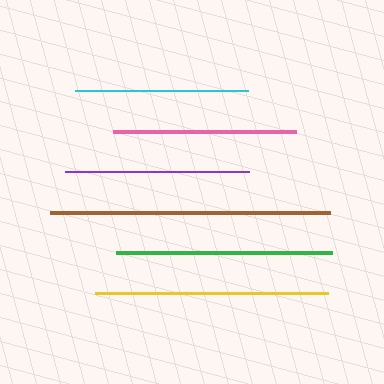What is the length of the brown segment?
The brown segment is approximately 280 pixels long.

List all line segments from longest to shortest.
From longest to shortest: brown, yellow, green, purple, pink, cyan.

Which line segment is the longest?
The brown line is the longest at approximately 280 pixels.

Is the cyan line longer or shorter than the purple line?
The purple line is longer than the cyan line.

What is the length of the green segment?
The green segment is approximately 216 pixels long.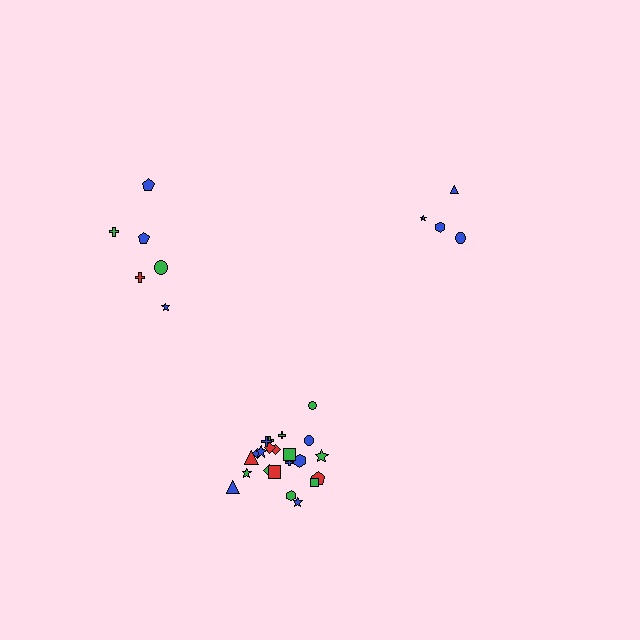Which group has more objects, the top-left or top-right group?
The top-left group.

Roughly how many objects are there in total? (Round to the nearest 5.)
Roughly 30 objects in total.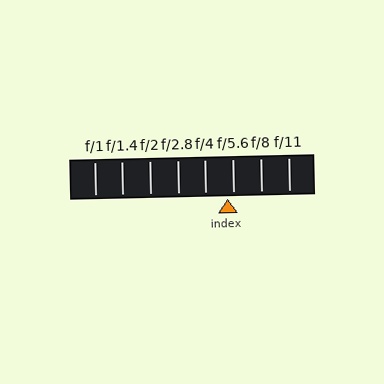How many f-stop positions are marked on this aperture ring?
There are 8 f-stop positions marked.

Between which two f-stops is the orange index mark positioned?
The index mark is between f/4 and f/5.6.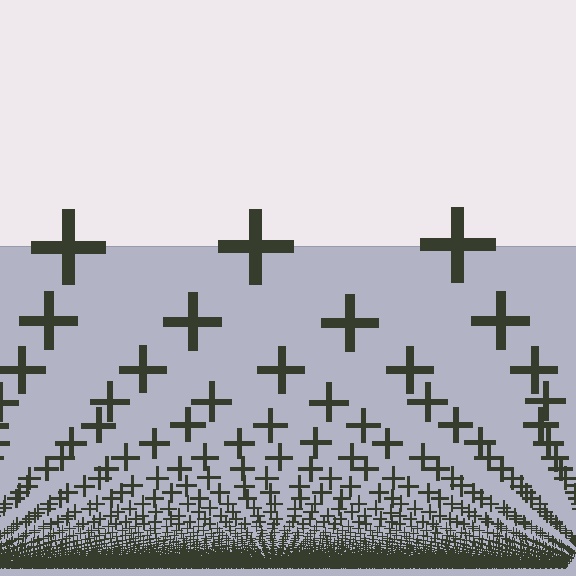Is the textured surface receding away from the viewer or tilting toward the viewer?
The surface appears to tilt toward the viewer. Texture elements get larger and sparser toward the top.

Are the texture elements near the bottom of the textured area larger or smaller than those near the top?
Smaller. The gradient is inverted — elements near the bottom are smaller and denser.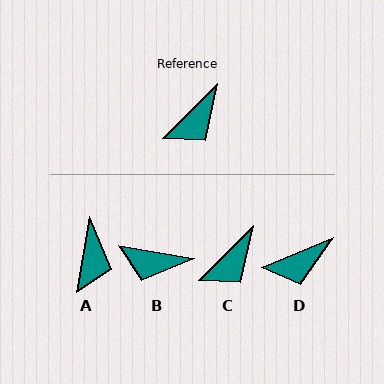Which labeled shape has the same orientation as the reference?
C.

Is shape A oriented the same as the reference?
No, it is off by about 35 degrees.